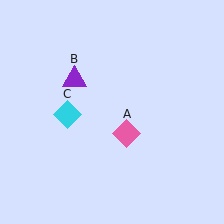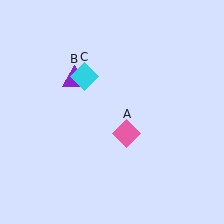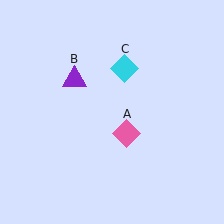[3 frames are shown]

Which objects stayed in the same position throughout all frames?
Pink diamond (object A) and purple triangle (object B) remained stationary.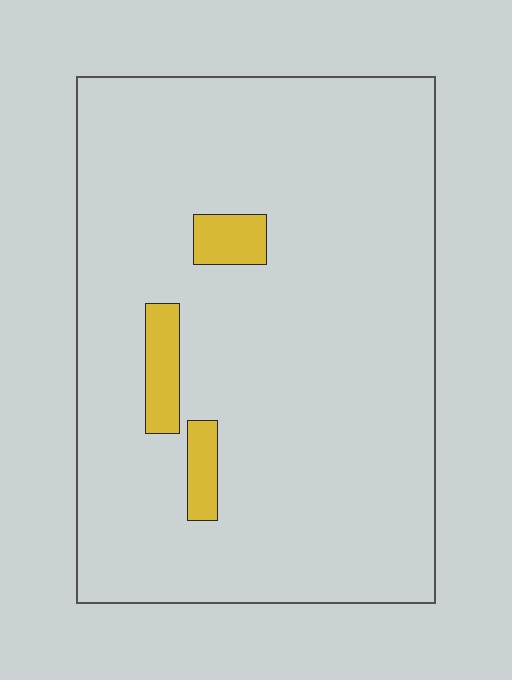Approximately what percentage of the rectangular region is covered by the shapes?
Approximately 5%.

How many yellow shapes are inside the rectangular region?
3.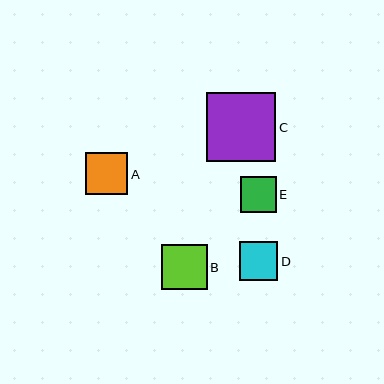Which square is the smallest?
Square E is the smallest with a size of approximately 36 pixels.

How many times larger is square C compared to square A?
Square C is approximately 1.6 times the size of square A.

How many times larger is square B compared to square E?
Square B is approximately 1.3 times the size of square E.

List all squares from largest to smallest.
From largest to smallest: C, B, A, D, E.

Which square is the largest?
Square C is the largest with a size of approximately 69 pixels.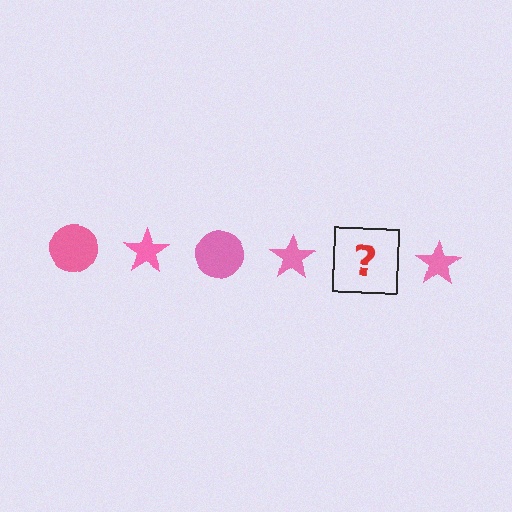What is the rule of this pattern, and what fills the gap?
The rule is that the pattern cycles through circle, star shapes in pink. The gap should be filled with a pink circle.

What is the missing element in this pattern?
The missing element is a pink circle.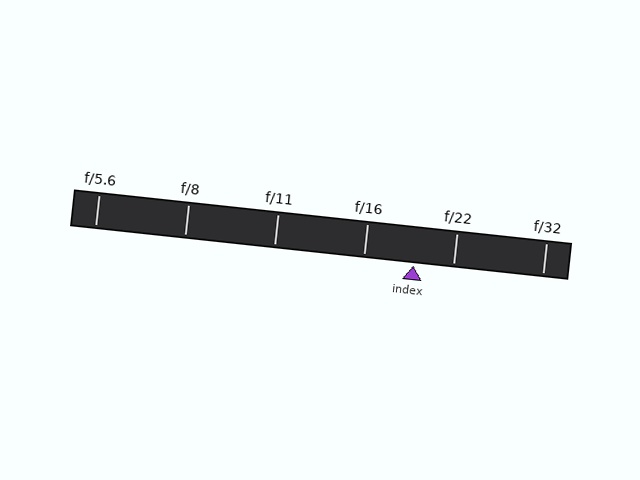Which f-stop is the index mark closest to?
The index mark is closest to f/22.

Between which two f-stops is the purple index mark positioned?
The index mark is between f/16 and f/22.